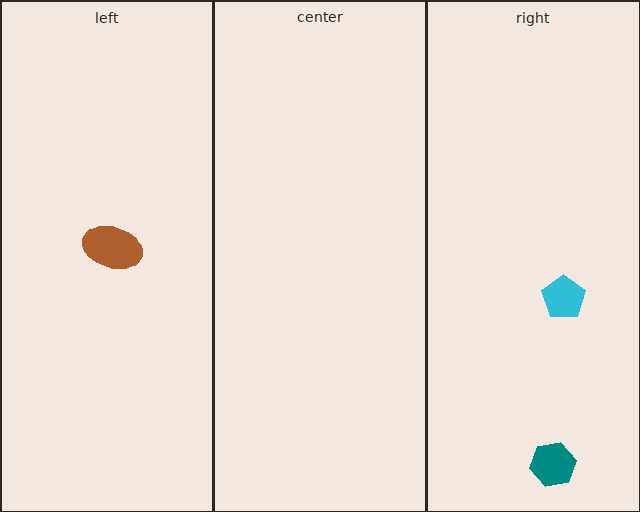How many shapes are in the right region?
2.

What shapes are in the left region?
The brown ellipse.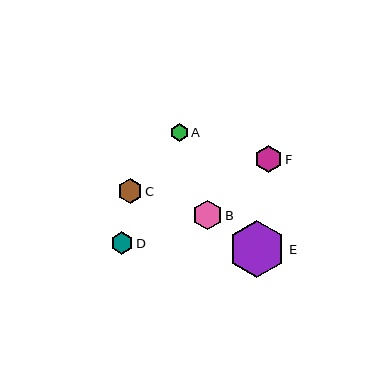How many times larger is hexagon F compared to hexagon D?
Hexagon F is approximately 1.2 times the size of hexagon D.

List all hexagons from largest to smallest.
From largest to smallest: E, B, F, C, D, A.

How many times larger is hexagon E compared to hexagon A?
Hexagon E is approximately 3.3 times the size of hexagon A.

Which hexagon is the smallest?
Hexagon A is the smallest with a size of approximately 18 pixels.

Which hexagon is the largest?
Hexagon E is the largest with a size of approximately 58 pixels.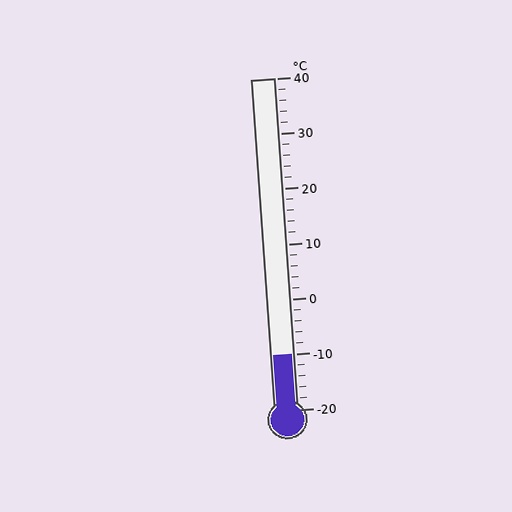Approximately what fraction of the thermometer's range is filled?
The thermometer is filled to approximately 15% of its range.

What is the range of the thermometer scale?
The thermometer scale ranges from -20°C to 40°C.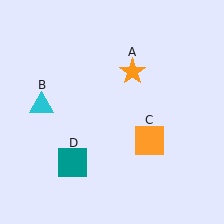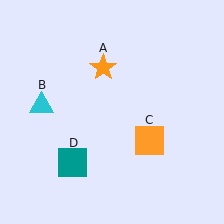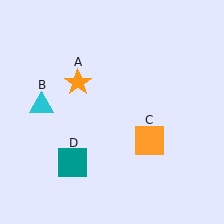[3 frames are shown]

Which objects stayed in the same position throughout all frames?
Cyan triangle (object B) and orange square (object C) and teal square (object D) remained stationary.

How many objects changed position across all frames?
1 object changed position: orange star (object A).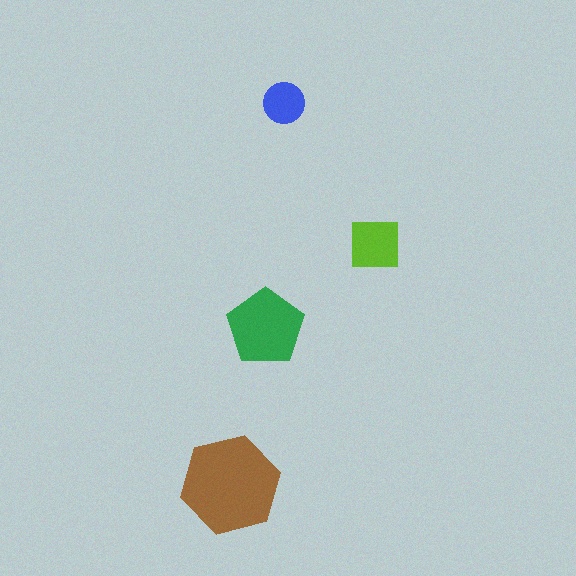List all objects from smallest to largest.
The blue circle, the lime square, the green pentagon, the brown hexagon.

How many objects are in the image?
There are 4 objects in the image.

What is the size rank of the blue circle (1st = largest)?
4th.